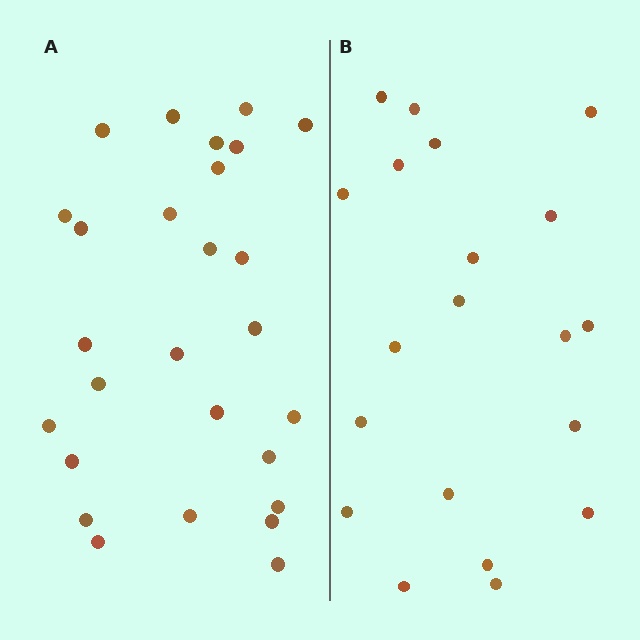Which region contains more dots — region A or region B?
Region A (the left region) has more dots.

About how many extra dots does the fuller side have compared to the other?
Region A has roughly 8 or so more dots than region B.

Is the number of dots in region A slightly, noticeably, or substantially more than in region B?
Region A has noticeably more, but not dramatically so. The ratio is roughly 1.4 to 1.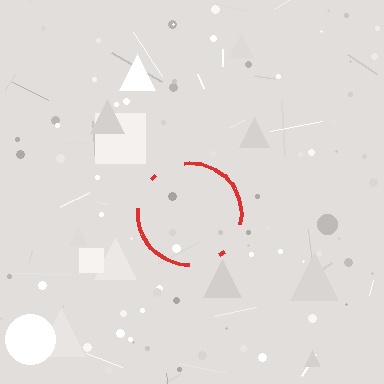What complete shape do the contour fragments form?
The contour fragments form a circle.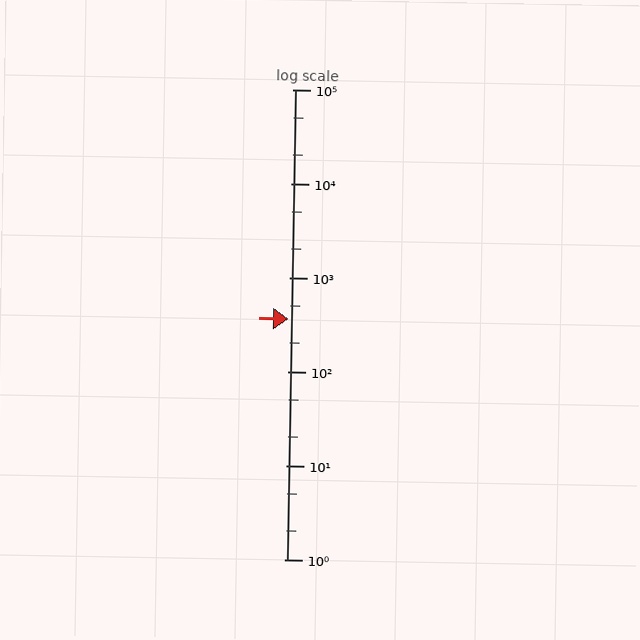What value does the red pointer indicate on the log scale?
The pointer indicates approximately 360.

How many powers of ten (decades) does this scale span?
The scale spans 5 decades, from 1 to 100000.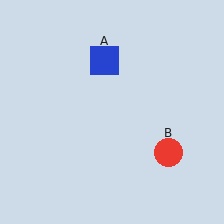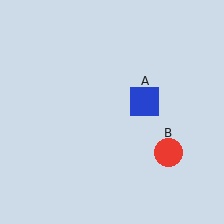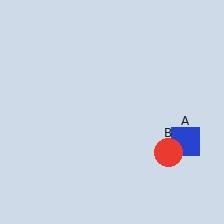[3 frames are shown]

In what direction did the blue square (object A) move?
The blue square (object A) moved down and to the right.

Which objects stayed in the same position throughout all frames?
Red circle (object B) remained stationary.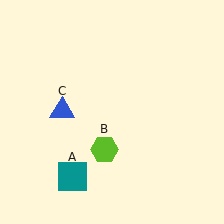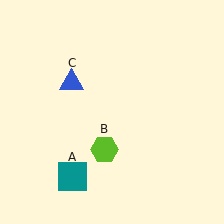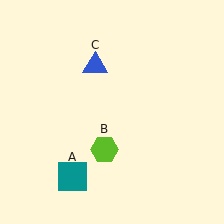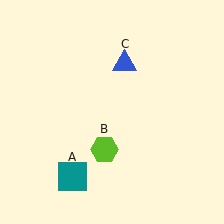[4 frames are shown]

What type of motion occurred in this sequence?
The blue triangle (object C) rotated clockwise around the center of the scene.